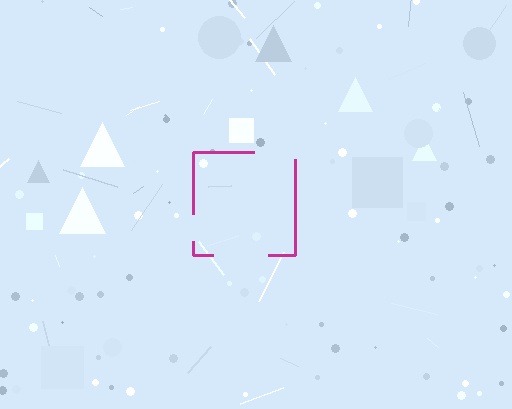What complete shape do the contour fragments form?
The contour fragments form a square.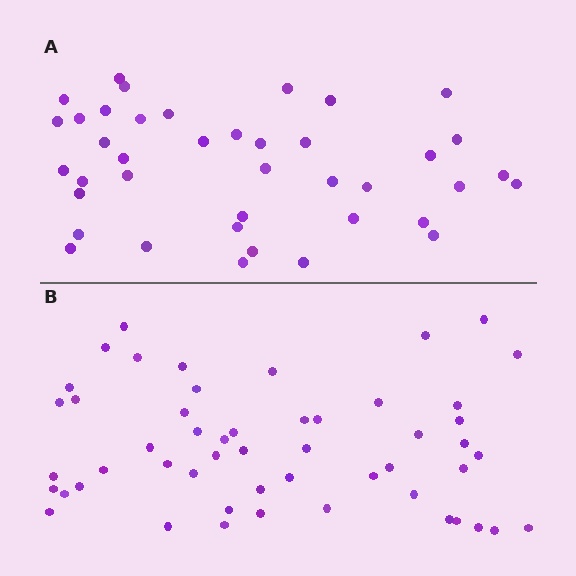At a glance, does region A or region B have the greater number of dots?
Region B (the bottom region) has more dots.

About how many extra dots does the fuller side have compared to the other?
Region B has roughly 12 or so more dots than region A.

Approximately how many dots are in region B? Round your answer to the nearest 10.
About 50 dots. (The exact count is 52, which rounds to 50.)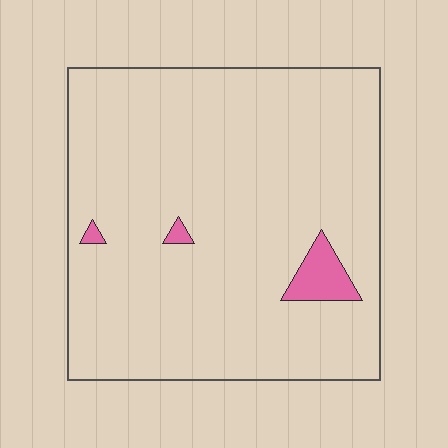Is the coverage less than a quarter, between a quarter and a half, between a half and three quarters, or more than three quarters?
Less than a quarter.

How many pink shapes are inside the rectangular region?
3.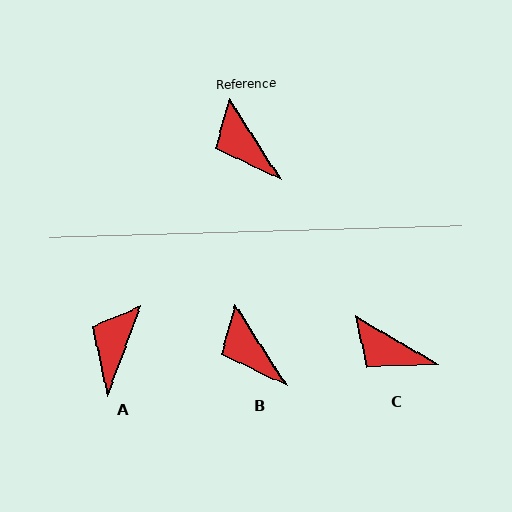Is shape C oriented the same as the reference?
No, it is off by about 28 degrees.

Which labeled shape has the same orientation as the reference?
B.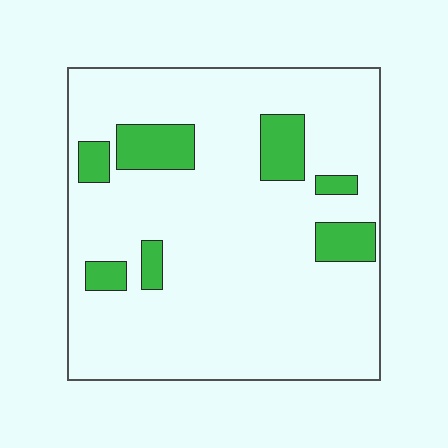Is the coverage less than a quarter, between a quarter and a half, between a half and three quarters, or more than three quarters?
Less than a quarter.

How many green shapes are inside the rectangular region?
7.